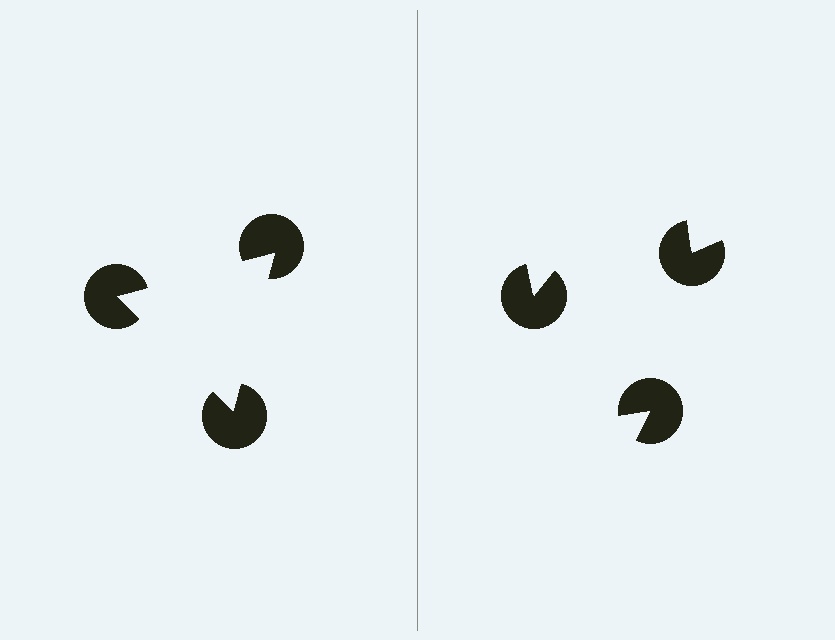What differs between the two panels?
The pac-man discs are positioned identically on both sides; only the wedge orientations differ. On the left they align to a triangle; on the right they are misaligned.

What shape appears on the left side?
An illusory triangle.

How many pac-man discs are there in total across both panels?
6 — 3 on each side.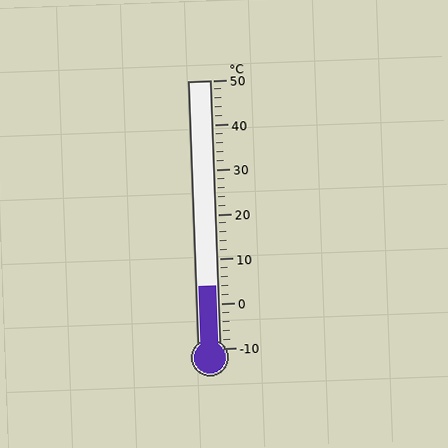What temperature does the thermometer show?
The thermometer shows approximately 4°C.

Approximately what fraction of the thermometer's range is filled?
The thermometer is filled to approximately 25% of its range.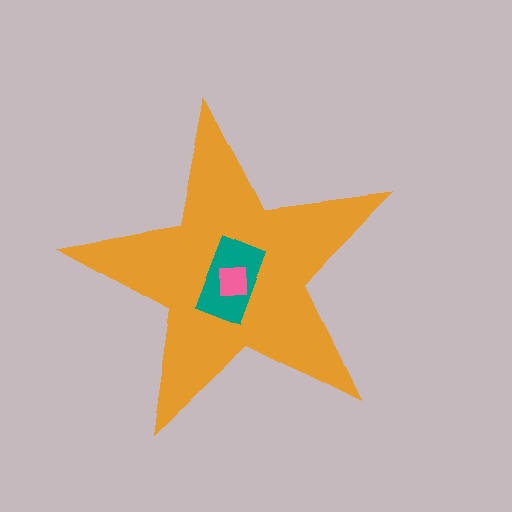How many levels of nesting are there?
3.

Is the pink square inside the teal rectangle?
Yes.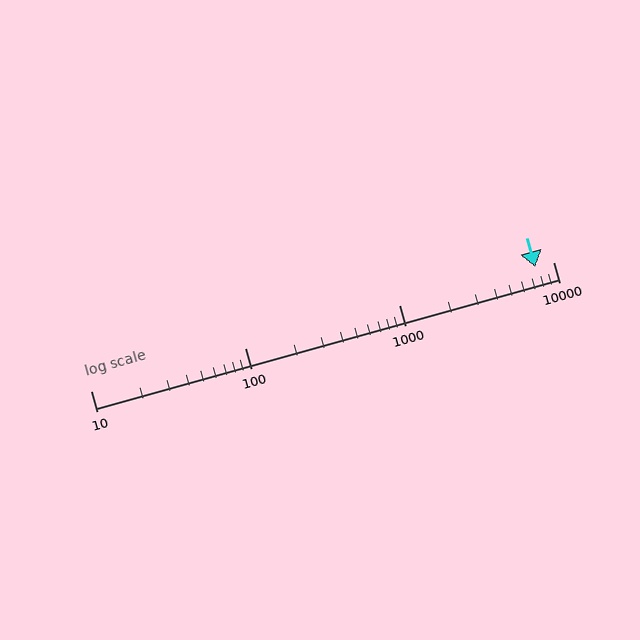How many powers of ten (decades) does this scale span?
The scale spans 3 decades, from 10 to 10000.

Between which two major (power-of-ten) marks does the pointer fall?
The pointer is between 1000 and 10000.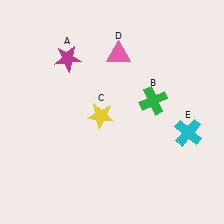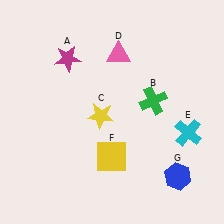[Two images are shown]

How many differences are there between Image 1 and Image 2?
There are 2 differences between the two images.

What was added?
A yellow square (F), a blue hexagon (G) were added in Image 2.